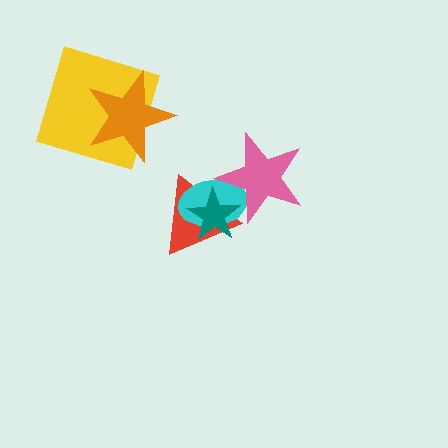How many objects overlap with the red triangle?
3 objects overlap with the red triangle.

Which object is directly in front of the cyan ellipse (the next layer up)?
The teal star is directly in front of the cyan ellipse.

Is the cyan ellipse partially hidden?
Yes, it is partially covered by another shape.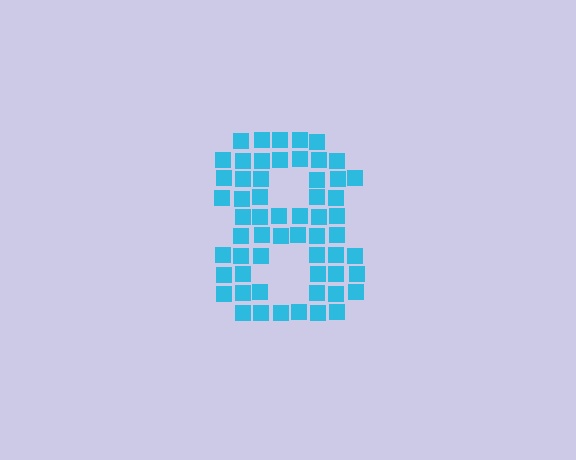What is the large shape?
The large shape is the digit 8.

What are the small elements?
The small elements are squares.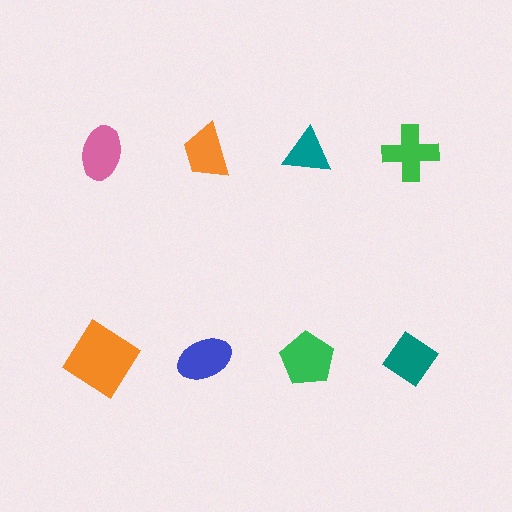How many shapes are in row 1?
4 shapes.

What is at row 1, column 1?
A pink ellipse.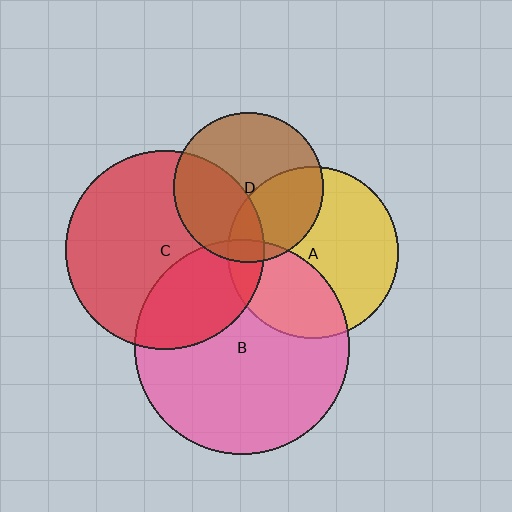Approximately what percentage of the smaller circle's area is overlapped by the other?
Approximately 30%.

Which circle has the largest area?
Circle B (pink).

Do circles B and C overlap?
Yes.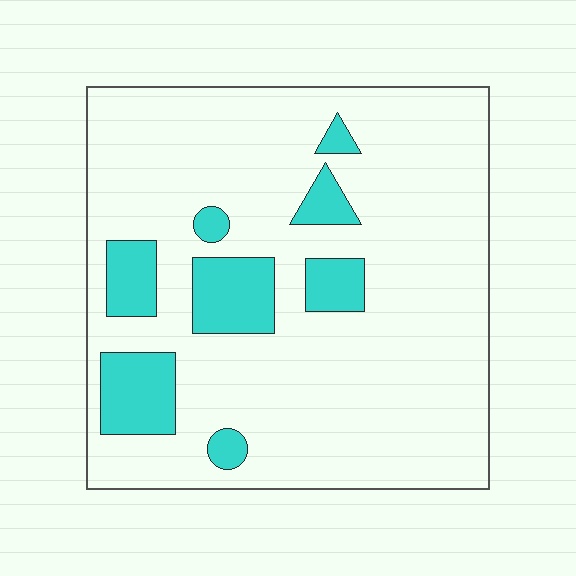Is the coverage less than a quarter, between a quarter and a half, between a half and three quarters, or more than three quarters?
Less than a quarter.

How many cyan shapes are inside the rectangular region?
8.